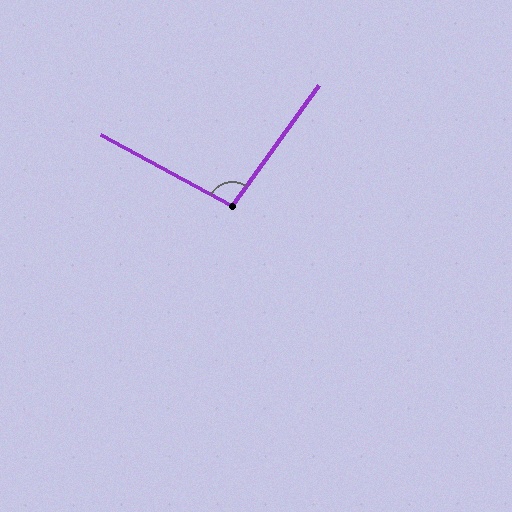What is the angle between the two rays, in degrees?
Approximately 97 degrees.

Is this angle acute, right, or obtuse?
It is obtuse.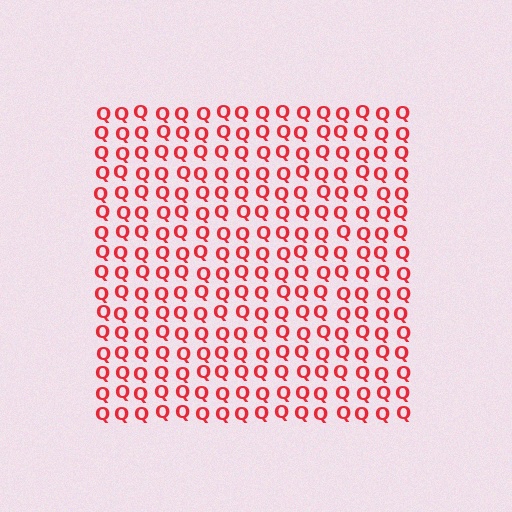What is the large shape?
The large shape is a square.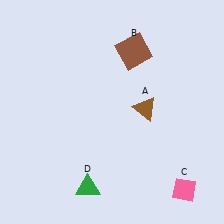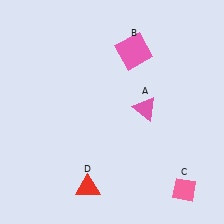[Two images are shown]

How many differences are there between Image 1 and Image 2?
There are 3 differences between the two images.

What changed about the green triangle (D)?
In Image 1, D is green. In Image 2, it changed to red.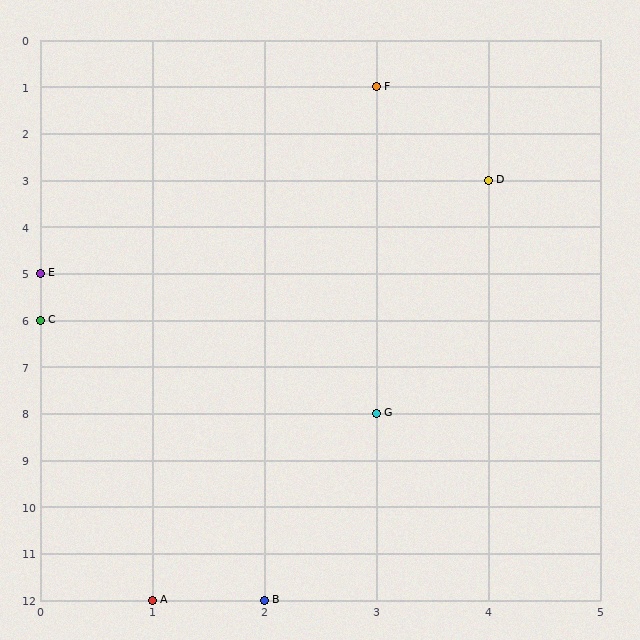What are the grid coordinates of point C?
Point C is at grid coordinates (0, 6).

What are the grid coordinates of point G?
Point G is at grid coordinates (3, 8).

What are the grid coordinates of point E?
Point E is at grid coordinates (0, 5).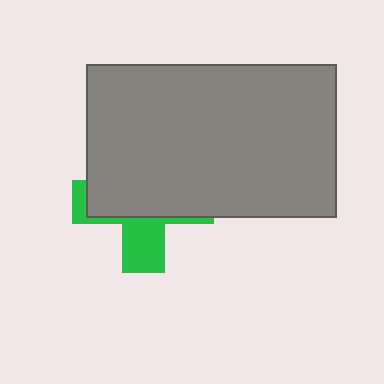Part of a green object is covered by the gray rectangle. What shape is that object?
It is a cross.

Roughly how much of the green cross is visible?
A small part of it is visible (roughly 34%).